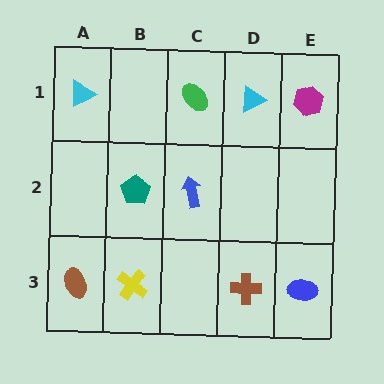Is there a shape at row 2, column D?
No, that cell is empty.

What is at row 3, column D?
A brown cross.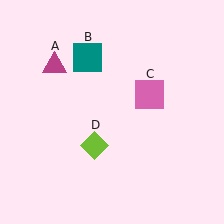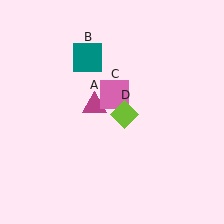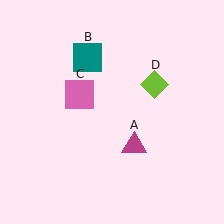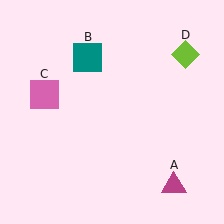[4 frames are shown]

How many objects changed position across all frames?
3 objects changed position: magenta triangle (object A), pink square (object C), lime diamond (object D).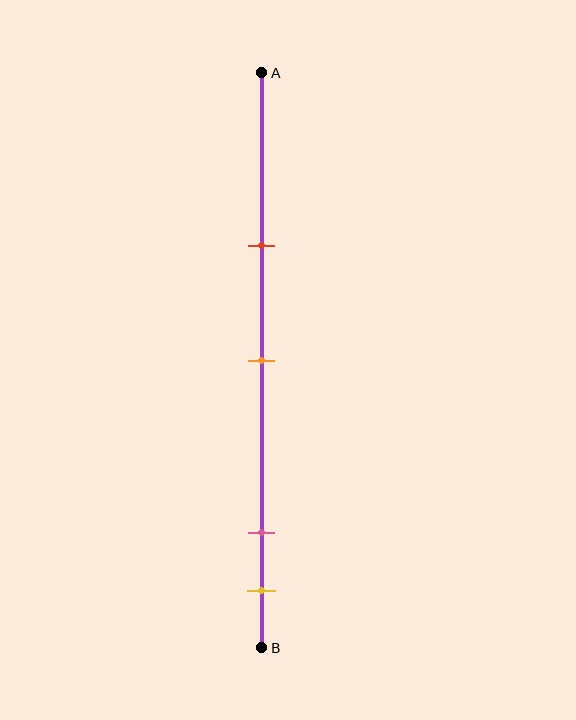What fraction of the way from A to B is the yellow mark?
The yellow mark is approximately 90% (0.9) of the way from A to B.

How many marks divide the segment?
There are 4 marks dividing the segment.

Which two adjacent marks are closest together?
The pink and yellow marks are the closest adjacent pair.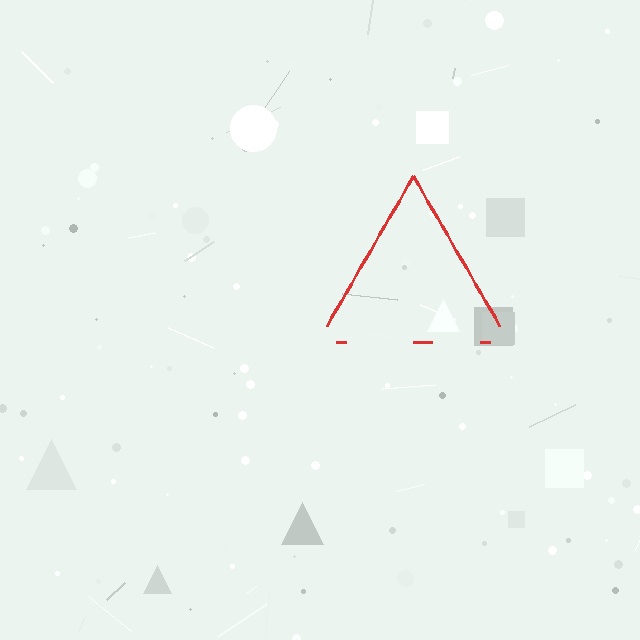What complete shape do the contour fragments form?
The contour fragments form a triangle.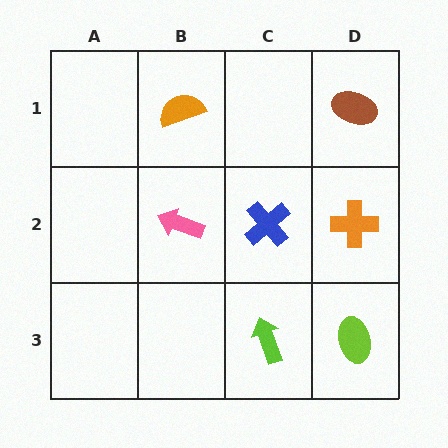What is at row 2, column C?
A blue cross.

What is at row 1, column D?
A brown ellipse.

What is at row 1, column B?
An orange semicircle.